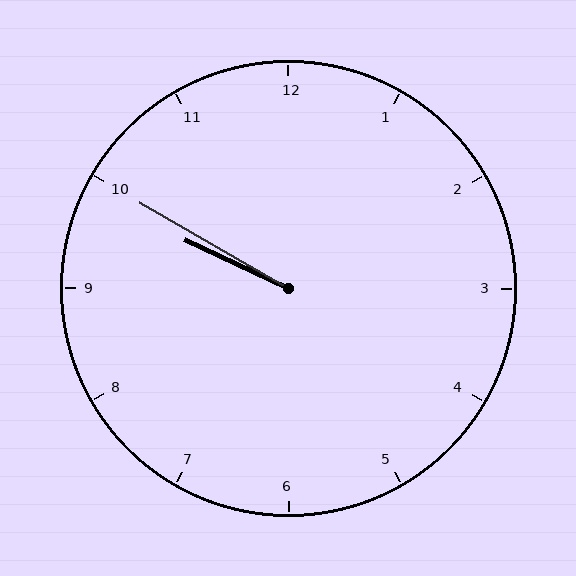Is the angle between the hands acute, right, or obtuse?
It is acute.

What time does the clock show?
9:50.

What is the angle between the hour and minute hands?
Approximately 5 degrees.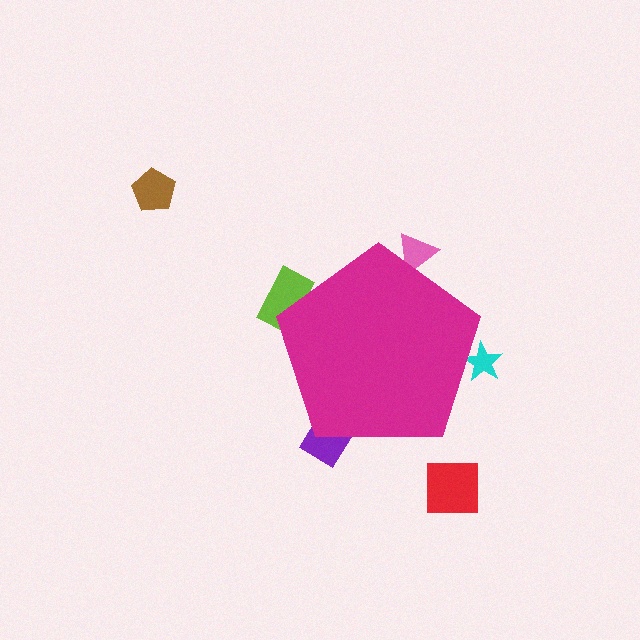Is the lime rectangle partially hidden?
Yes, the lime rectangle is partially hidden behind the magenta pentagon.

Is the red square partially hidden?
No, the red square is fully visible.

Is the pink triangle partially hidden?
Yes, the pink triangle is partially hidden behind the magenta pentagon.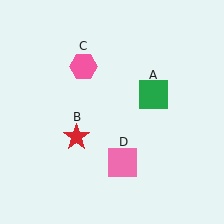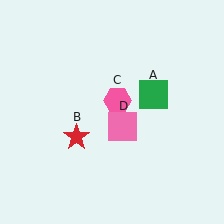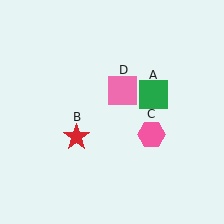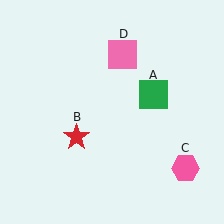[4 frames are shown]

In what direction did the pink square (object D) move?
The pink square (object D) moved up.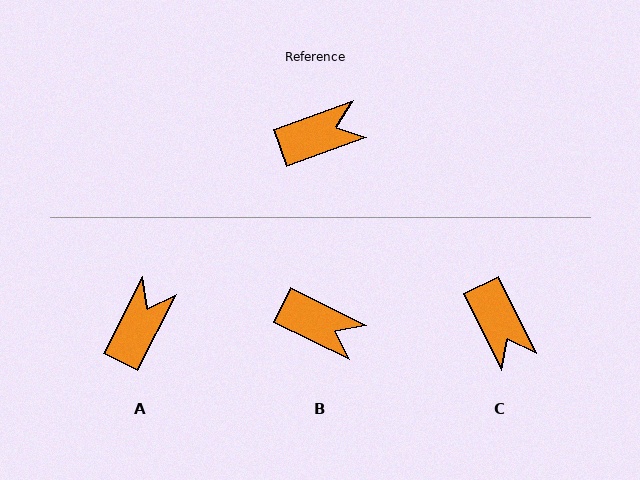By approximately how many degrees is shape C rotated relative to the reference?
Approximately 84 degrees clockwise.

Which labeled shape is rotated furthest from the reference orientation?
C, about 84 degrees away.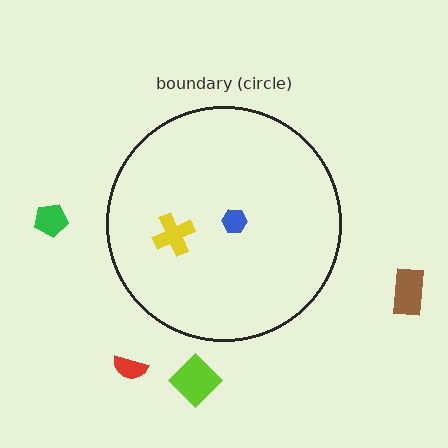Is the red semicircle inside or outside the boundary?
Outside.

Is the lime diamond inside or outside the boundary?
Outside.